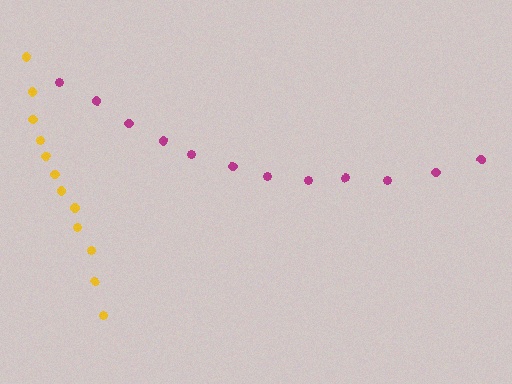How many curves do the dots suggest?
There are 2 distinct paths.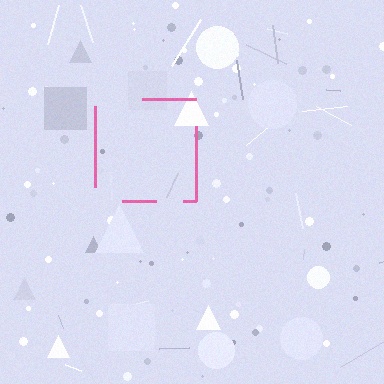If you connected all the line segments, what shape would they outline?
They would outline a square.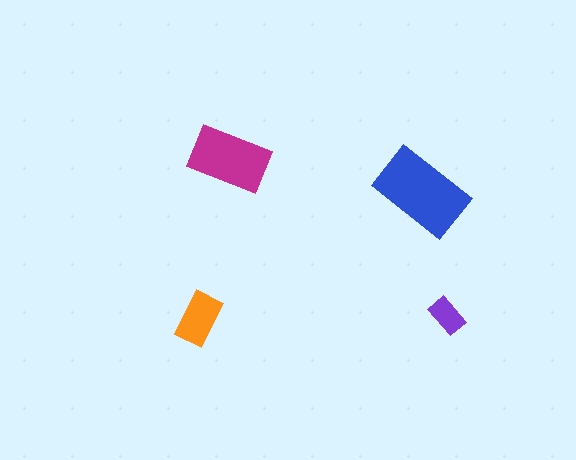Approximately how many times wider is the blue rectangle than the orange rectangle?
About 2 times wider.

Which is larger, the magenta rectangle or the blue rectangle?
The blue one.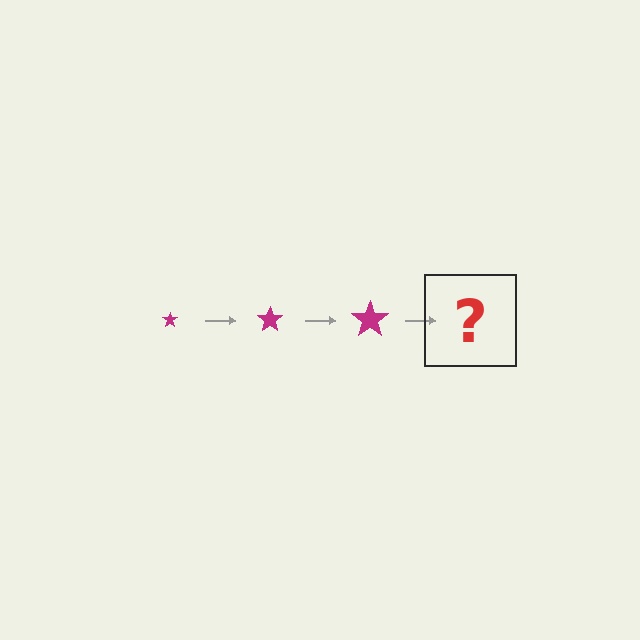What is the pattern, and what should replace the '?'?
The pattern is that the star gets progressively larger each step. The '?' should be a magenta star, larger than the previous one.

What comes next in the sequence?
The next element should be a magenta star, larger than the previous one.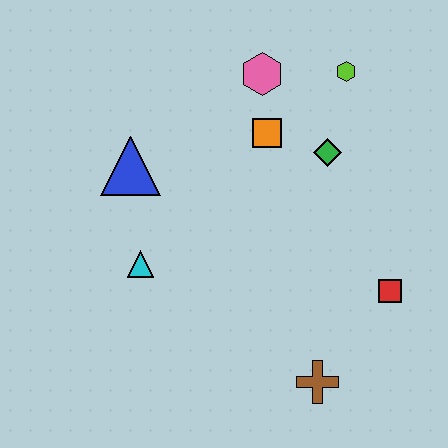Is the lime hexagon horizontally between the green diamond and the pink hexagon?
No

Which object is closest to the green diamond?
The orange square is closest to the green diamond.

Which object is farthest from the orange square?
The brown cross is farthest from the orange square.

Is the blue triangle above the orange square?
No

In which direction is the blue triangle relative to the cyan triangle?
The blue triangle is above the cyan triangle.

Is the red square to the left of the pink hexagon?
No